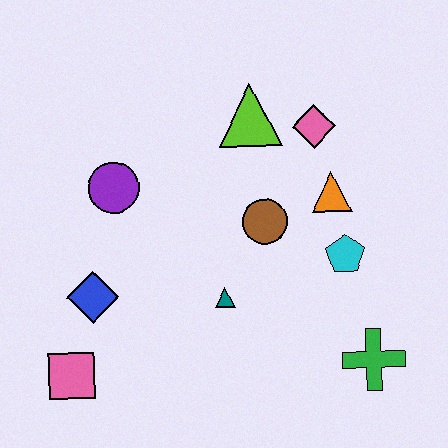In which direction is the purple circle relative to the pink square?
The purple circle is above the pink square.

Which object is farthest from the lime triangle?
The pink square is farthest from the lime triangle.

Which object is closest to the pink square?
The blue diamond is closest to the pink square.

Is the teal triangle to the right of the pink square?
Yes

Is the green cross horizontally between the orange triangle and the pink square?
No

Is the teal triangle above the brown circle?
No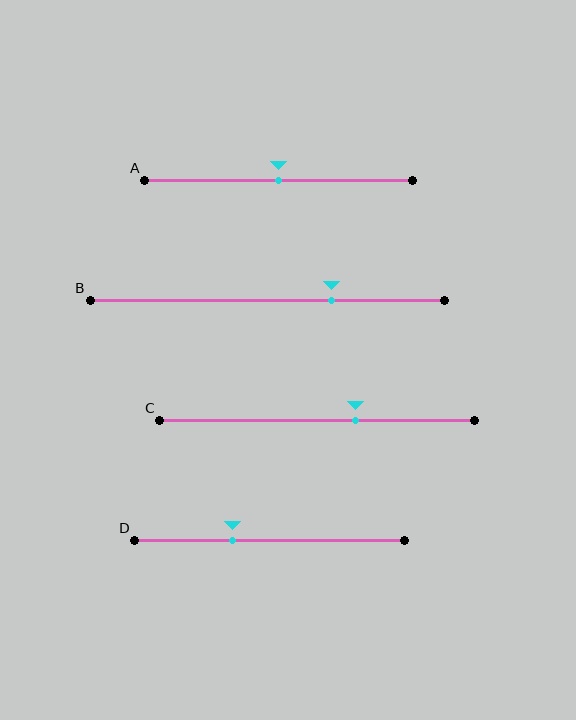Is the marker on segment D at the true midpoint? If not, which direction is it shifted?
No, the marker on segment D is shifted to the left by about 13% of the segment length.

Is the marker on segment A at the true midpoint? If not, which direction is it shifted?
Yes, the marker on segment A is at the true midpoint.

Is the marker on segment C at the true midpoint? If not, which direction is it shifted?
No, the marker on segment C is shifted to the right by about 12% of the segment length.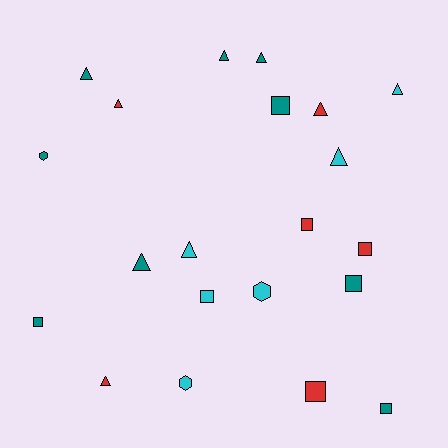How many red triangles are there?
There are 3 red triangles.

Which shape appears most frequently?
Triangle, with 10 objects.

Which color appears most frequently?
Teal, with 9 objects.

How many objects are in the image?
There are 21 objects.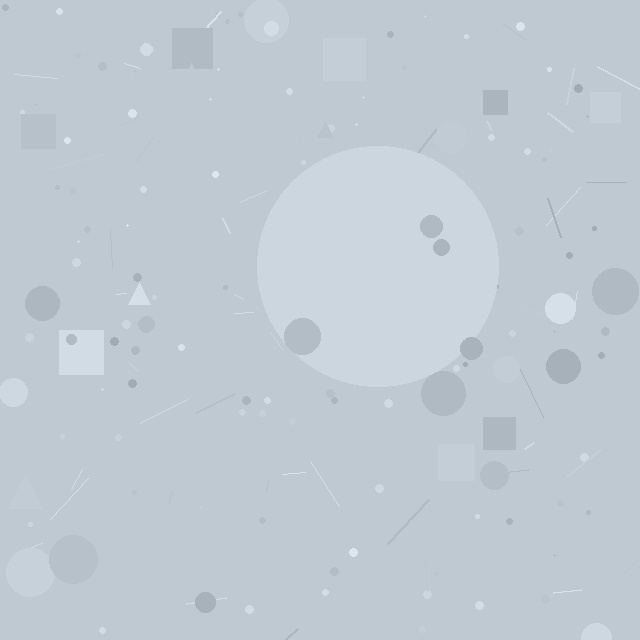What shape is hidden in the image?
A circle is hidden in the image.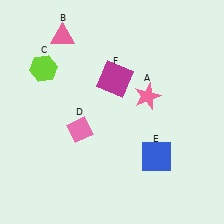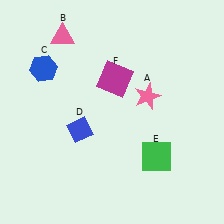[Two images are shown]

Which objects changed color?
C changed from lime to blue. D changed from pink to blue. E changed from blue to green.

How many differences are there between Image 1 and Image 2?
There are 3 differences between the two images.